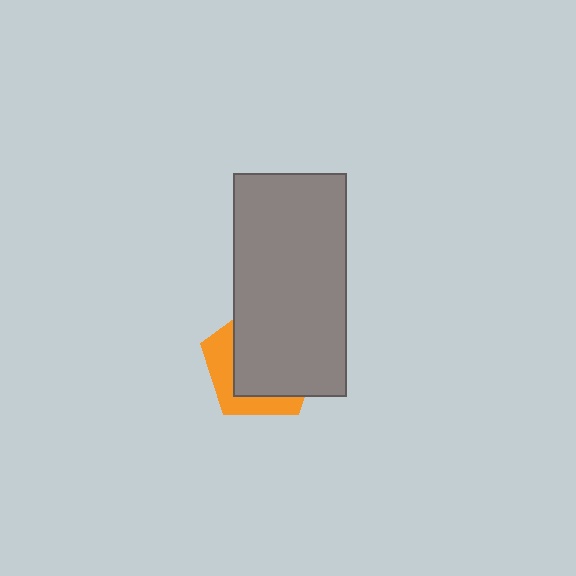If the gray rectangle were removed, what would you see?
You would see the complete orange pentagon.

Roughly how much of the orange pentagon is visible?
A small part of it is visible (roughly 33%).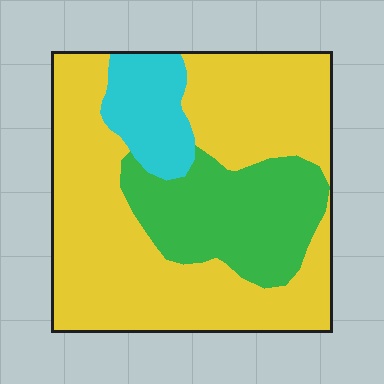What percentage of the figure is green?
Green takes up between a sixth and a third of the figure.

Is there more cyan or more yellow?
Yellow.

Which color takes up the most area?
Yellow, at roughly 65%.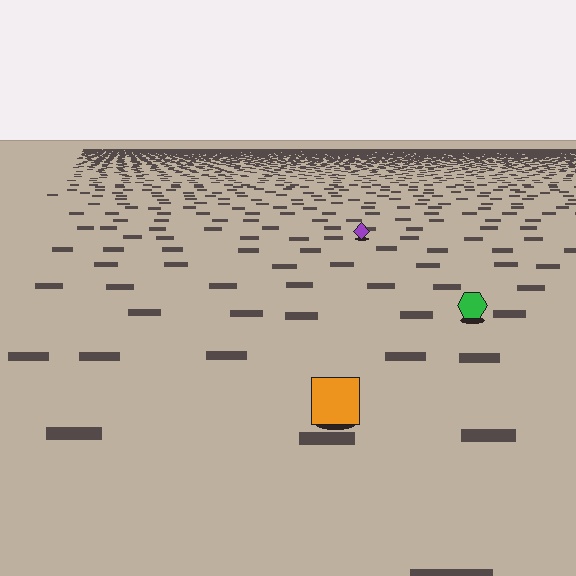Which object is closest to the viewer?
The orange square is closest. The texture marks near it are larger and more spread out.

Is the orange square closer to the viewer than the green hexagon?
Yes. The orange square is closer — you can tell from the texture gradient: the ground texture is coarser near it.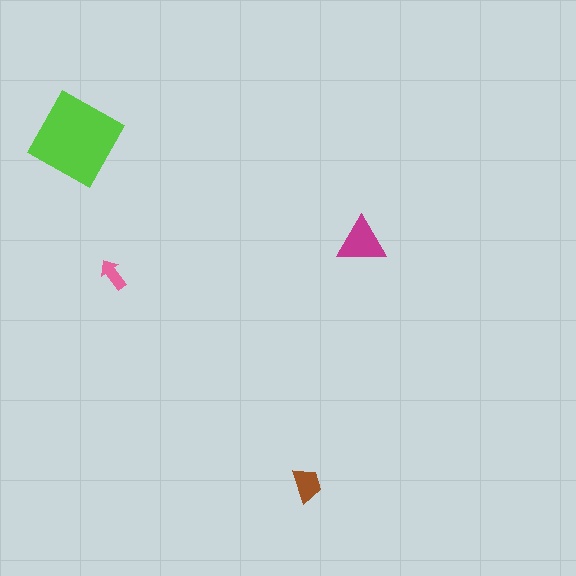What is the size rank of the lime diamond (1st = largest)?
1st.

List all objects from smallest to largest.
The pink arrow, the brown trapezoid, the magenta triangle, the lime diamond.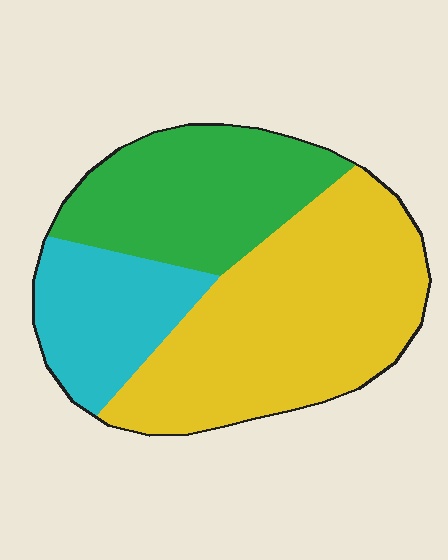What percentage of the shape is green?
Green covers 30% of the shape.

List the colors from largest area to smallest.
From largest to smallest: yellow, green, cyan.